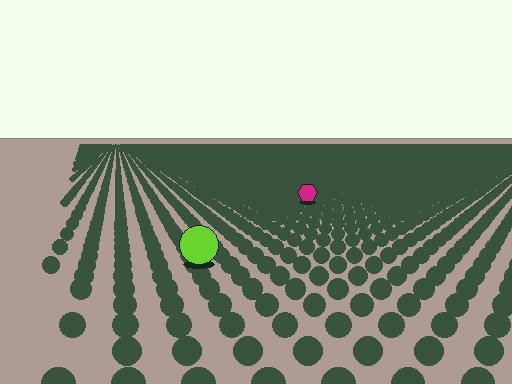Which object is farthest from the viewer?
The magenta hexagon is farthest from the viewer. It appears smaller and the ground texture around it is denser.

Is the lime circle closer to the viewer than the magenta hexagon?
Yes. The lime circle is closer — you can tell from the texture gradient: the ground texture is coarser near it.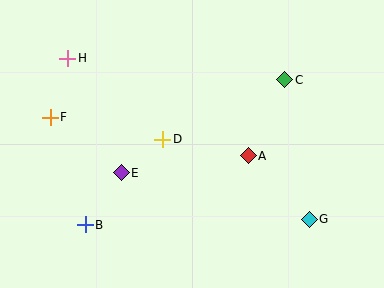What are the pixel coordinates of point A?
Point A is at (248, 156).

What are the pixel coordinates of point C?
Point C is at (285, 80).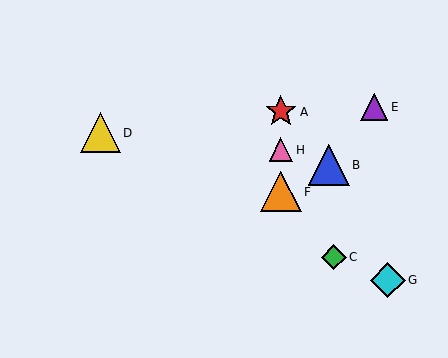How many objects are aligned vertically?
3 objects (A, F, H) are aligned vertically.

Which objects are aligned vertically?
Objects A, F, H are aligned vertically.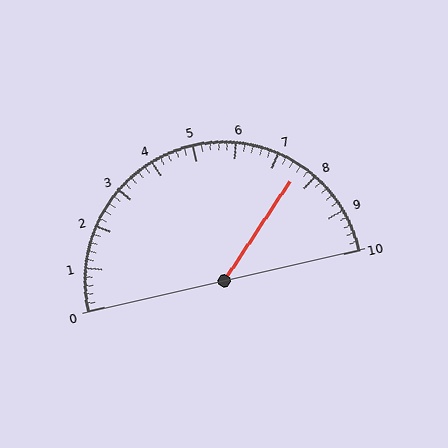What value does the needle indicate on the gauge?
The needle indicates approximately 7.6.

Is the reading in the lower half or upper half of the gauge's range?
The reading is in the upper half of the range (0 to 10).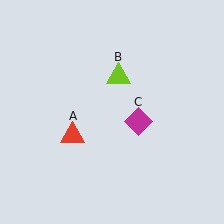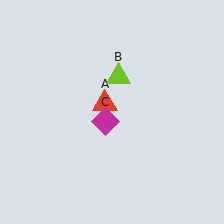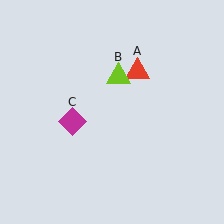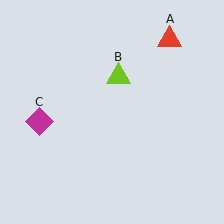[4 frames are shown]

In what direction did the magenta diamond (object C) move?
The magenta diamond (object C) moved left.